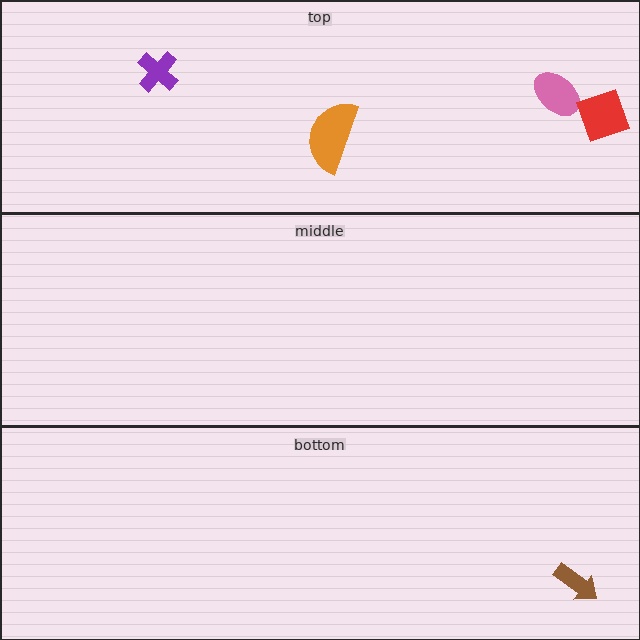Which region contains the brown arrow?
The bottom region.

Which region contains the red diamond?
The top region.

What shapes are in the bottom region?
The brown arrow.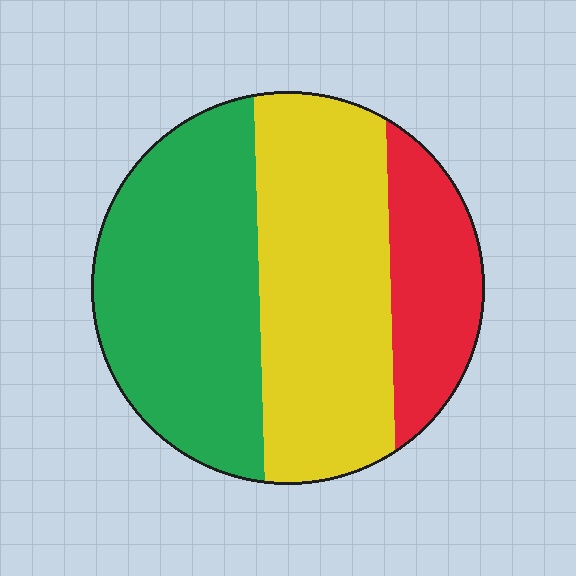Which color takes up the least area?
Red, at roughly 20%.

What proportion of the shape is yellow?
Yellow covers roughly 40% of the shape.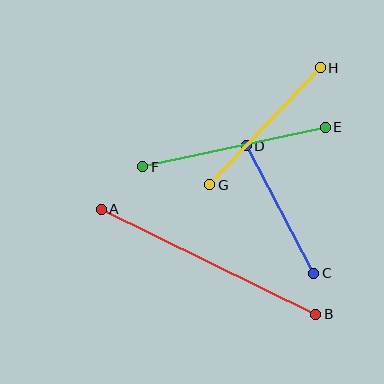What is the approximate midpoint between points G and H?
The midpoint is at approximately (265, 126) pixels.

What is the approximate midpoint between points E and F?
The midpoint is at approximately (234, 147) pixels.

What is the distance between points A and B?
The distance is approximately 239 pixels.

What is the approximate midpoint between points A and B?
The midpoint is at approximately (209, 262) pixels.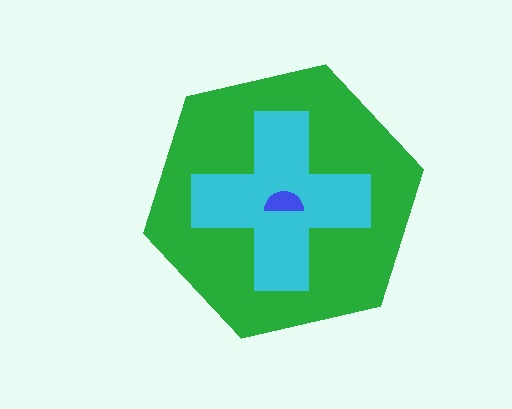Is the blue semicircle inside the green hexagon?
Yes.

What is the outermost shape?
The green hexagon.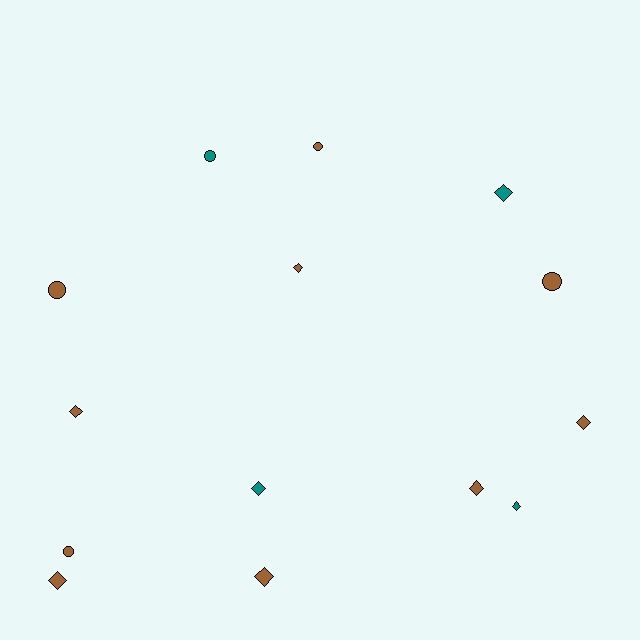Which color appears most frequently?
Brown, with 10 objects.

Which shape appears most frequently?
Diamond, with 9 objects.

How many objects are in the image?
There are 14 objects.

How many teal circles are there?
There is 1 teal circle.